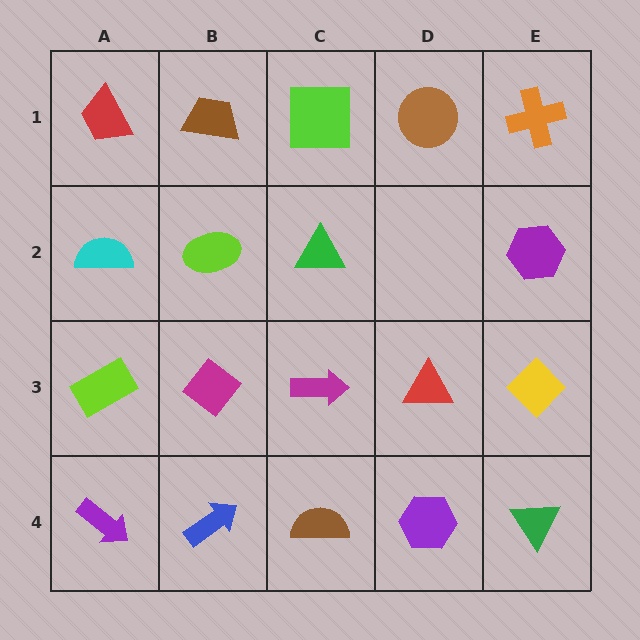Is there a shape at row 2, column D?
No, that cell is empty.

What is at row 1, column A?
A red trapezoid.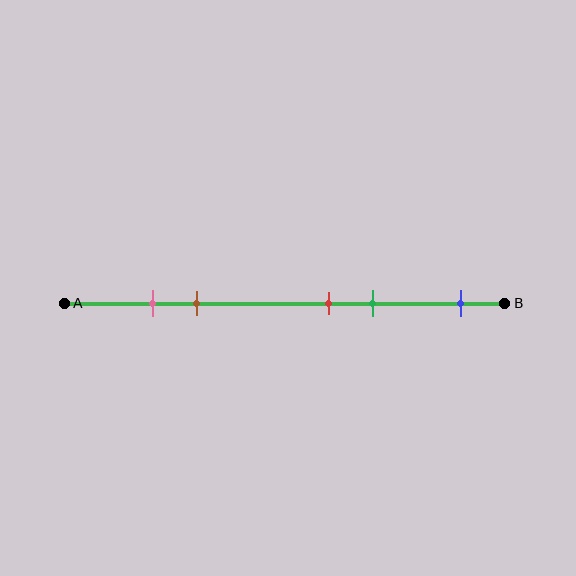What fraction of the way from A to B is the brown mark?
The brown mark is approximately 30% (0.3) of the way from A to B.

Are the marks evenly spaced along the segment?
No, the marks are not evenly spaced.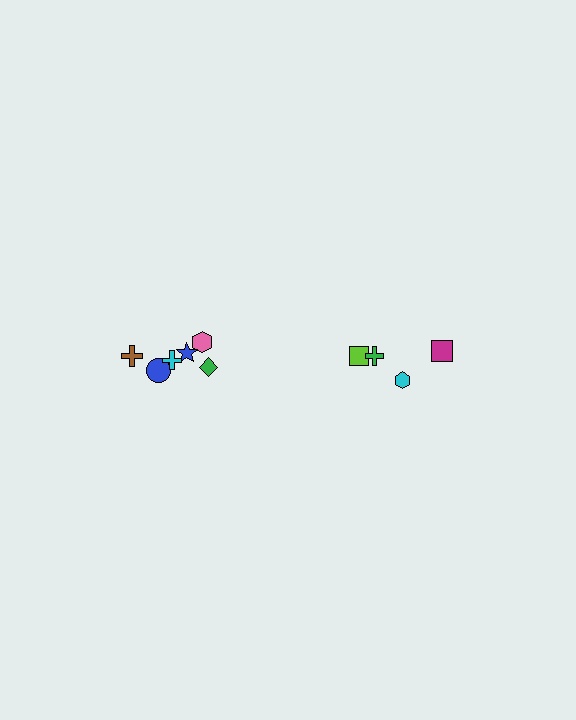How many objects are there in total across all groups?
There are 10 objects.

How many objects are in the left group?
There are 6 objects.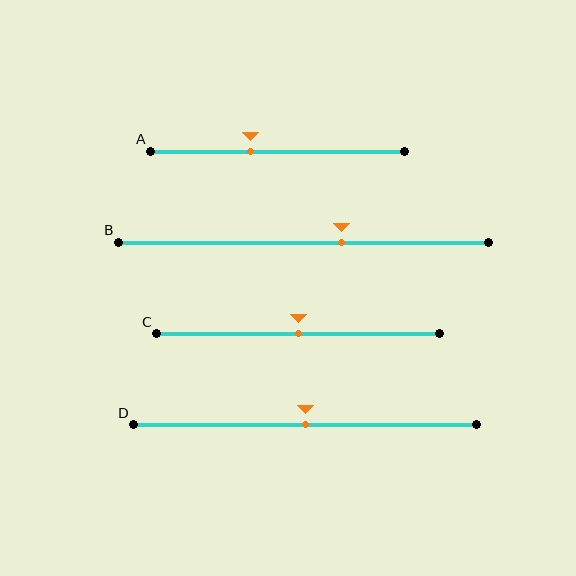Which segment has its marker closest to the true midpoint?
Segment C has its marker closest to the true midpoint.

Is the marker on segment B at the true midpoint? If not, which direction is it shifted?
No, the marker on segment B is shifted to the right by about 10% of the segment length.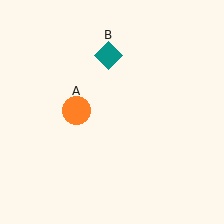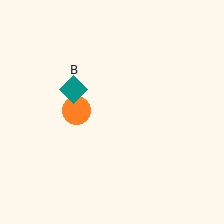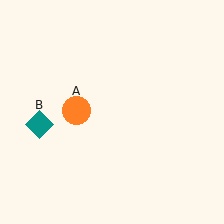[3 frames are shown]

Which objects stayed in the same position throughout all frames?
Orange circle (object A) remained stationary.